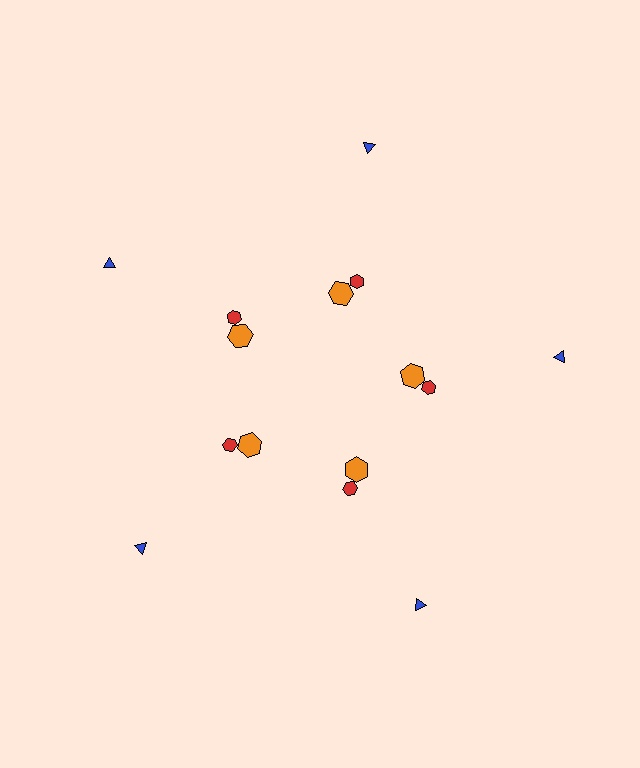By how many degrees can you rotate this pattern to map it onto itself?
The pattern maps onto itself every 72 degrees of rotation.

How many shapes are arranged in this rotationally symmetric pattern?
There are 15 shapes, arranged in 5 groups of 3.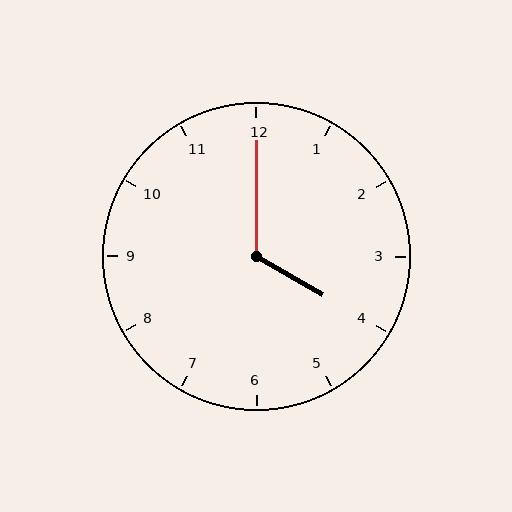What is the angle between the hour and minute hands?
Approximately 120 degrees.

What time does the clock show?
4:00.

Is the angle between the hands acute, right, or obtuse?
It is obtuse.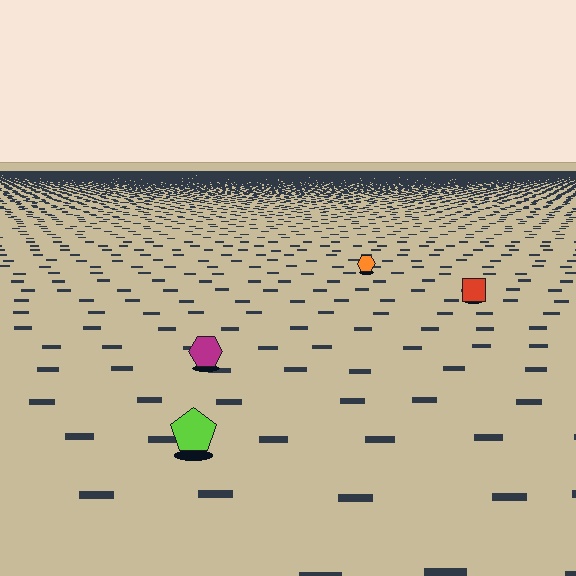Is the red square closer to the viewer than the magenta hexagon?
No. The magenta hexagon is closer — you can tell from the texture gradient: the ground texture is coarser near it.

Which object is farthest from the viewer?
The orange hexagon is farthest from the viewer. It appears smaller and the ground texture around it is denser.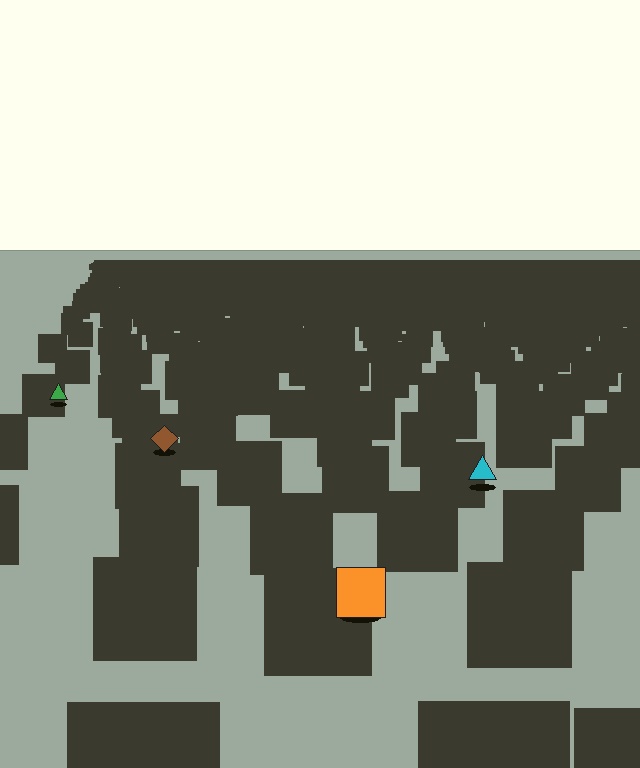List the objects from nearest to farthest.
From nearest to farthest: the orange square, the cyan triangle, the brown diamond, the green triangle.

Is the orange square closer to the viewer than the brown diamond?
Yes. The orange square is closer — you can tell from the texture gradient: the ground texture is coarser near it.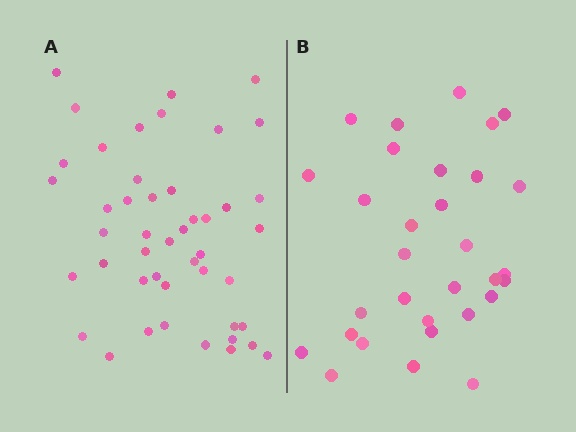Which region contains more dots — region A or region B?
Region A (the left region) has more dots.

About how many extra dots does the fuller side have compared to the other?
Region A has approximately 15 more dots than region B.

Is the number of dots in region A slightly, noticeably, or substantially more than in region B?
Region A has substantially more. The ratio is roughly 1.5 to 1.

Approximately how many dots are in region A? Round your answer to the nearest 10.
About 50 dots. (The exact count is 46, which rounds to 50.)